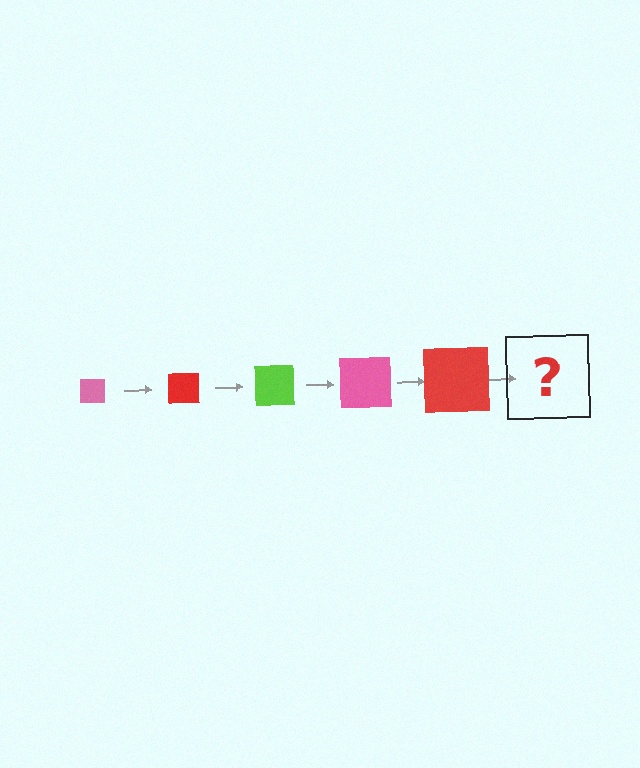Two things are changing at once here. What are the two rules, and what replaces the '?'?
The two rules are that the square grows larger each step and the color cycles through pink, red, and lime. The '?' should be a lime square, larger than the previous one.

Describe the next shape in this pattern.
It should be a lime square, larger than the previous one.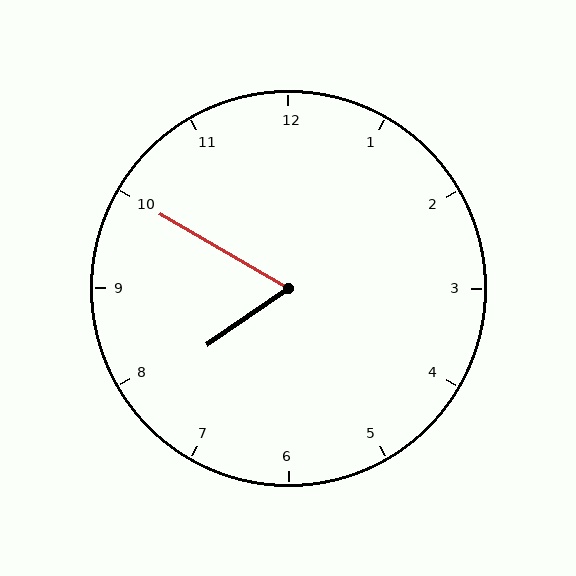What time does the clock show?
7:50.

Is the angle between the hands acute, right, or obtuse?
It is acute.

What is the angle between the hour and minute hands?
Approximately 65 degrees.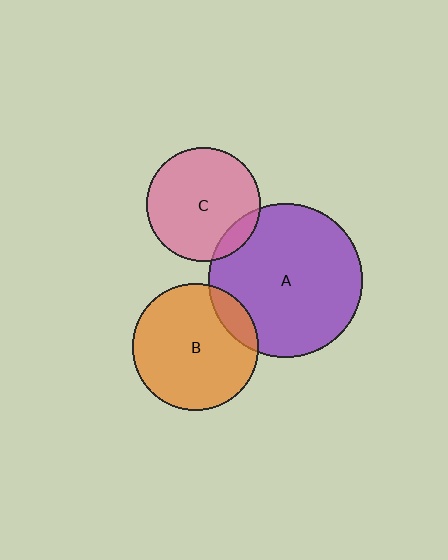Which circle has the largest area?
Circle A (purple).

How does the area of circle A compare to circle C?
Approximately 1.8 times.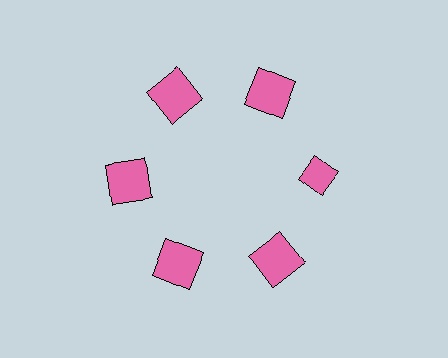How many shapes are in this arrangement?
There are 6 shapes arranged in a ring pattern.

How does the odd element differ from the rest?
It has a different shape: diamond instead of square.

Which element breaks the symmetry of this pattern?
The pink diamond at roughly the 3 o'clock position breaks the symmetry. All other shapes are pink squares.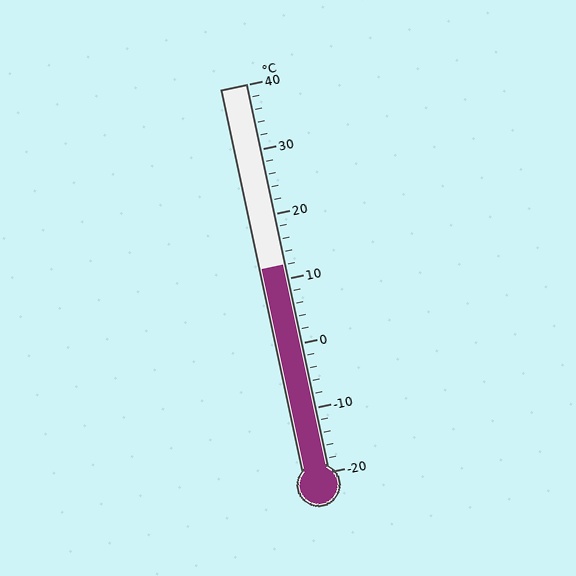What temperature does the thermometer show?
The thermometer shows approximately 12°C.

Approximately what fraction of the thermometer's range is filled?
The thermometer is filled to approximately 55% of its range.